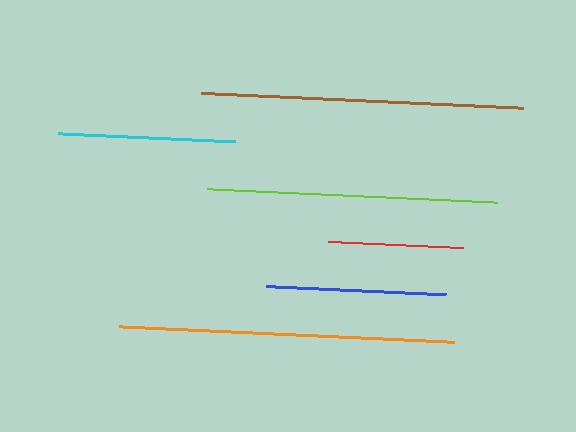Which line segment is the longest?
The orange line is the longest at approximately 337 pixels.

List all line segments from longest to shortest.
From longest to shortest: orange, brown, lime, blue, cyan, red.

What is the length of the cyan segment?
The cyan segment is approximately 178 pixels long.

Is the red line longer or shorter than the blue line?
The blue line is longer than the red line.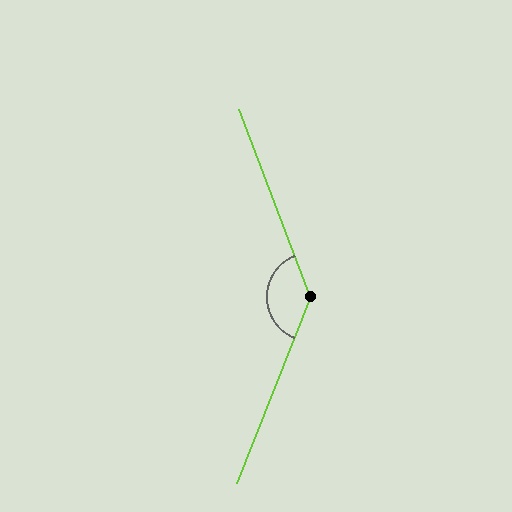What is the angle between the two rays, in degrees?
Approximately 138 degrees.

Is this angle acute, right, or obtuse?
It is obtuse.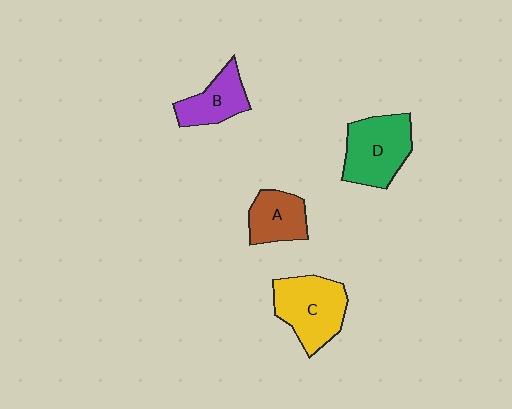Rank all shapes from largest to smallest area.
From largest to smallest: C (yellow), D (green), B (purple), A (brown).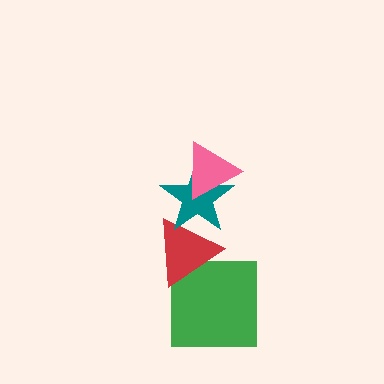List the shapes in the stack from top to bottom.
From top to bottom: the pink triangle, the teal star, the red triangle, the green square.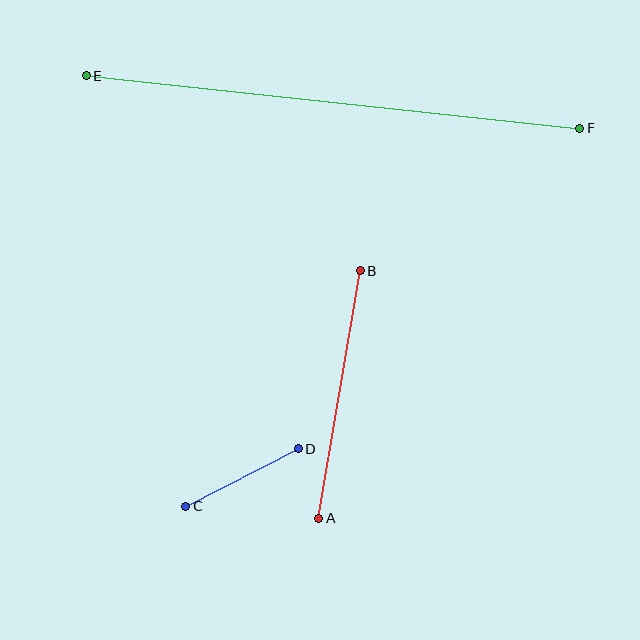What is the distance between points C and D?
The distance is approximately 126 pixels.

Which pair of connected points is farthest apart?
Points E and F are farthest apart.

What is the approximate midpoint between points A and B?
The midpoint is at approximately (340, 395) pixels.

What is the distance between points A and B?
The distance is approximately 251 pixels.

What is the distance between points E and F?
The distance is approximately 497 pixels.